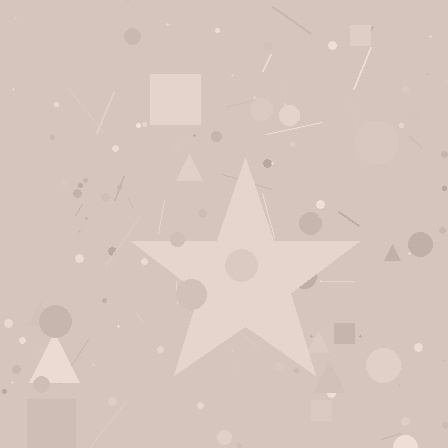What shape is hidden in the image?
A star is hidden in the image.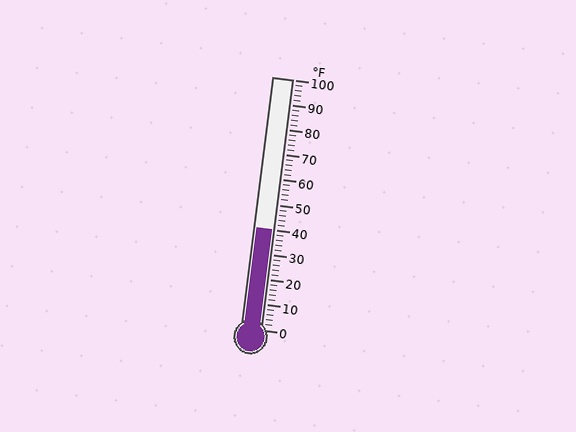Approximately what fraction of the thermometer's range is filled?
The thermometer is filled to approximately 40% of its range.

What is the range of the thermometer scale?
The thermometer scale ranges from 0°F to 100°F.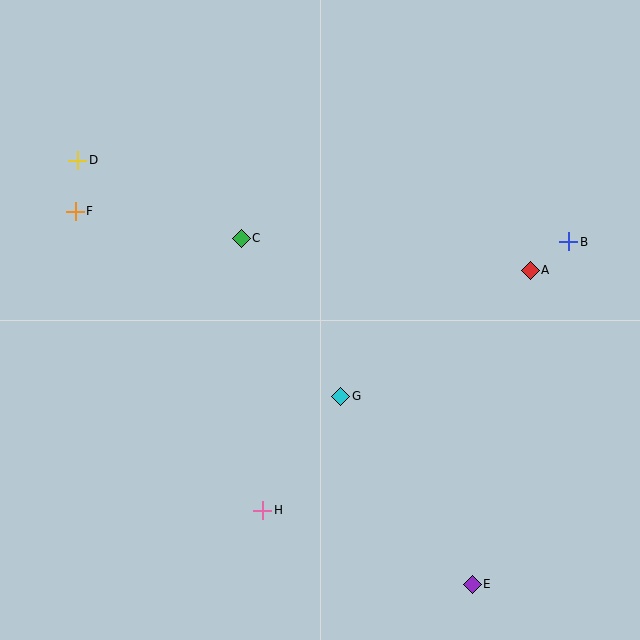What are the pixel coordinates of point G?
Point G is at (341, 396).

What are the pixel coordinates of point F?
Point F is at (75, 211).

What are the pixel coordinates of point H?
Point H is at (263, 510).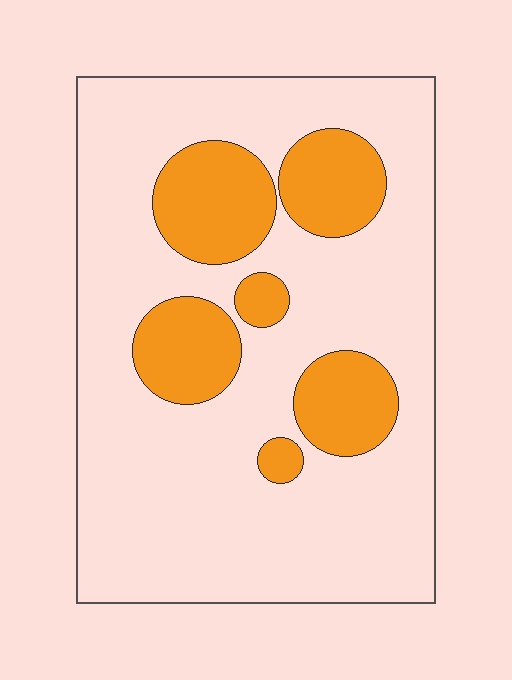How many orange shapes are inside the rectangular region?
6.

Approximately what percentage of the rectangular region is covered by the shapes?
Approximately 25%.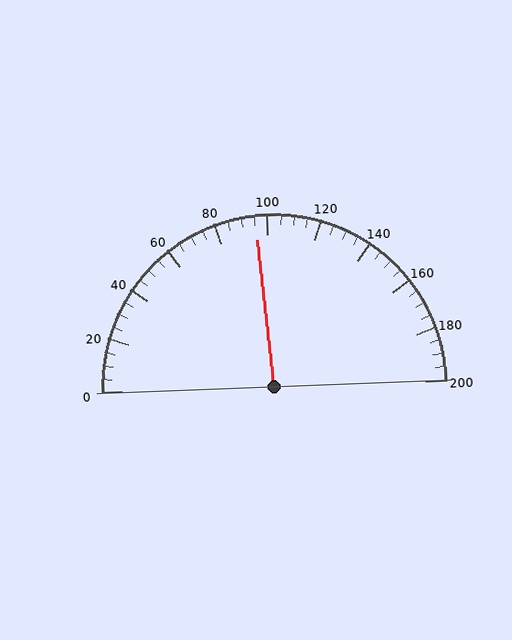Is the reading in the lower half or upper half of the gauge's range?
The reading is in the lower half of the range (0 to 200).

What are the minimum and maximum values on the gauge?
The gauge ranges from 0 to 200.